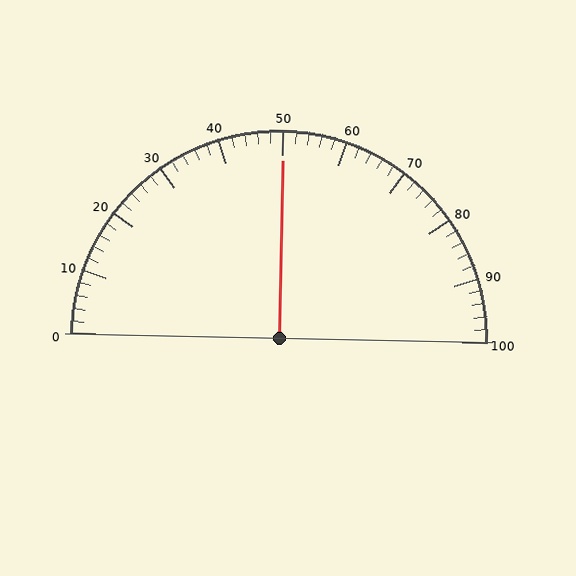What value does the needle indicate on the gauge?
The needle indicates approximately 50.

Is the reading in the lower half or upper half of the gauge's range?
The reading is in the upper half of the range (0 to 100).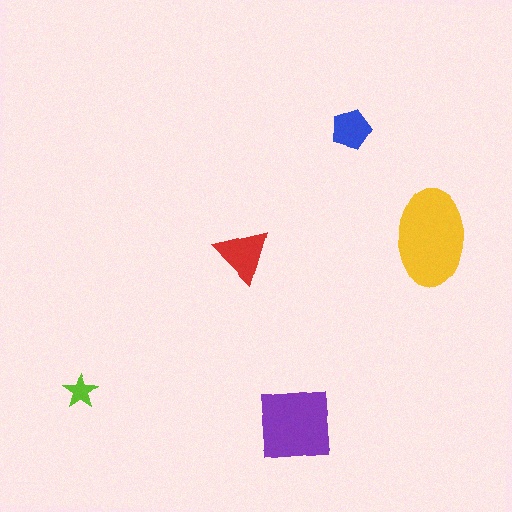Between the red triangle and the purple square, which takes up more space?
The purple square.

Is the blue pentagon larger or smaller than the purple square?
Smaller.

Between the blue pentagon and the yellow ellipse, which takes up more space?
The yellow ellipse.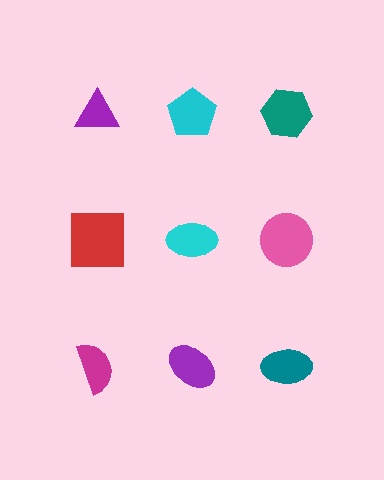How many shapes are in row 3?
3 shapes.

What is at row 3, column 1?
A magenta semicircle.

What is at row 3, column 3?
A teal ellipse.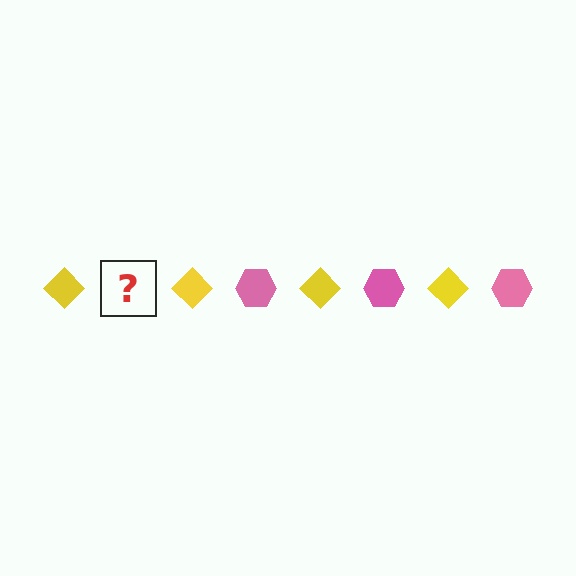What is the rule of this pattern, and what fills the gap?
The rule is that the pattern alternates between yellow diamond and pink hexagon. The gap should be filled with a pink hexagon.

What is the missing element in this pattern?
The missing element is a pink hexagon.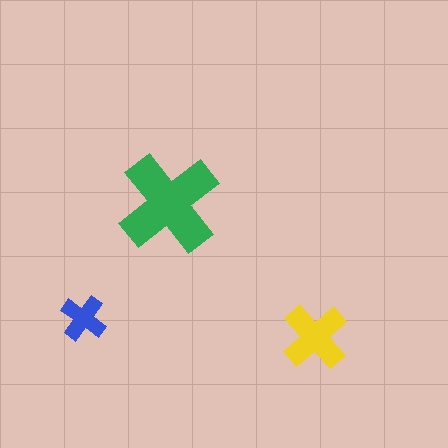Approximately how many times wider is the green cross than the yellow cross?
About 1.5 times wider.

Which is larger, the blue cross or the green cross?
The green one.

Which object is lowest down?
The yellow cross is bottommost.